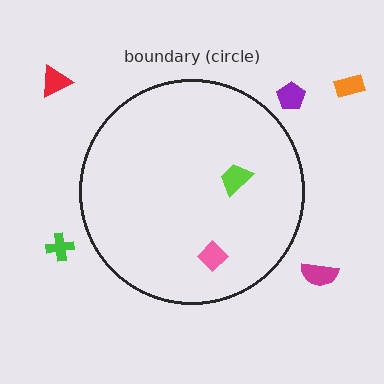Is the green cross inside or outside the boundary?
Outside.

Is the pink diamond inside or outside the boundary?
Inside.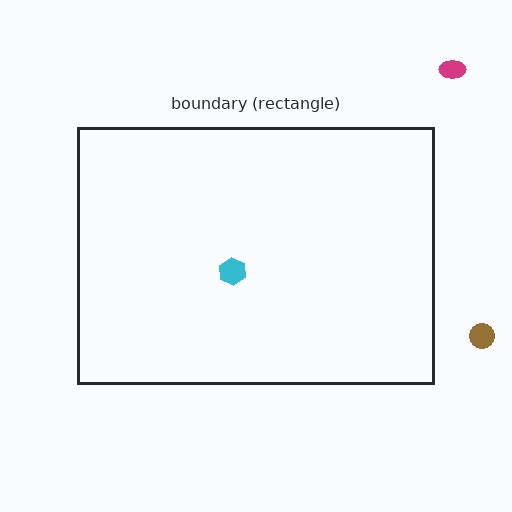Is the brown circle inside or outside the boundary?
Outside.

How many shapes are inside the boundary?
1 inside, 2 outside.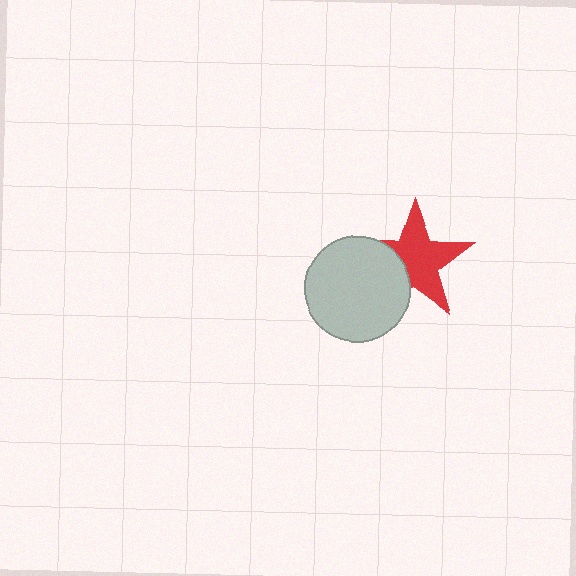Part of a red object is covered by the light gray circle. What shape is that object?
It is a star.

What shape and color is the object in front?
The object in front is a light gray circle.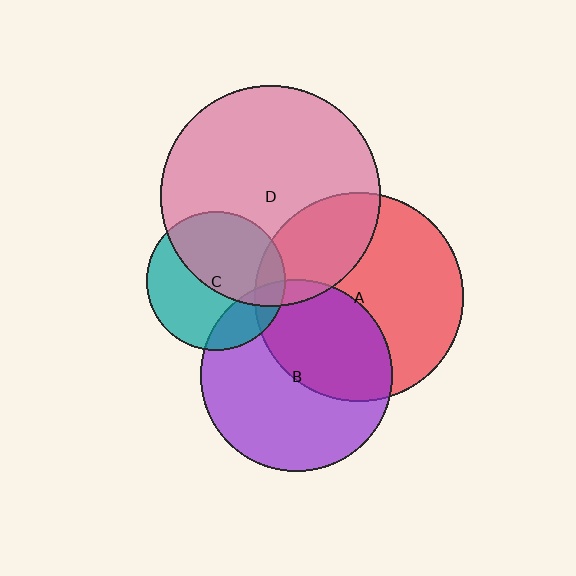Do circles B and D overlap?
Yes.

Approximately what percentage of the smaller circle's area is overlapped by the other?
Approximately 5%.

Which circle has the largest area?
Circle D (pink).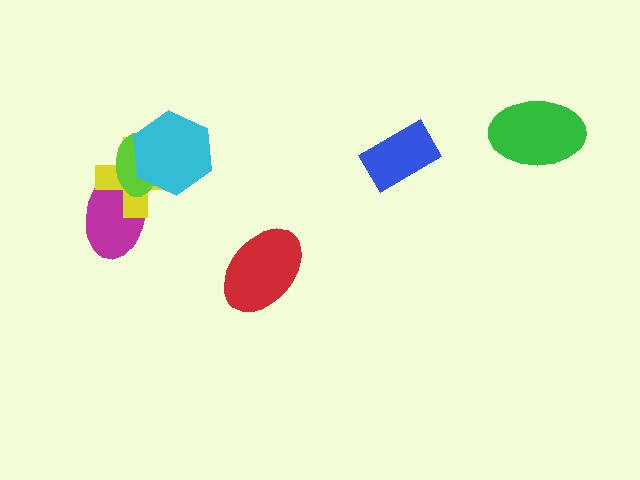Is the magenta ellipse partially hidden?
Yes, it is partially covered by another shape.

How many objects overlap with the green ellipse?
0 objects overlap with the green ellipse.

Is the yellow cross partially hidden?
Yes, it is partially covered by another shape.